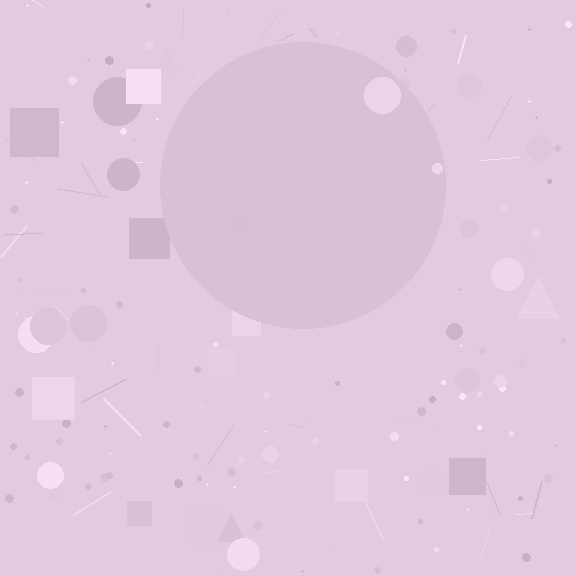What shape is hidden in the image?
A circle is hidden in the image.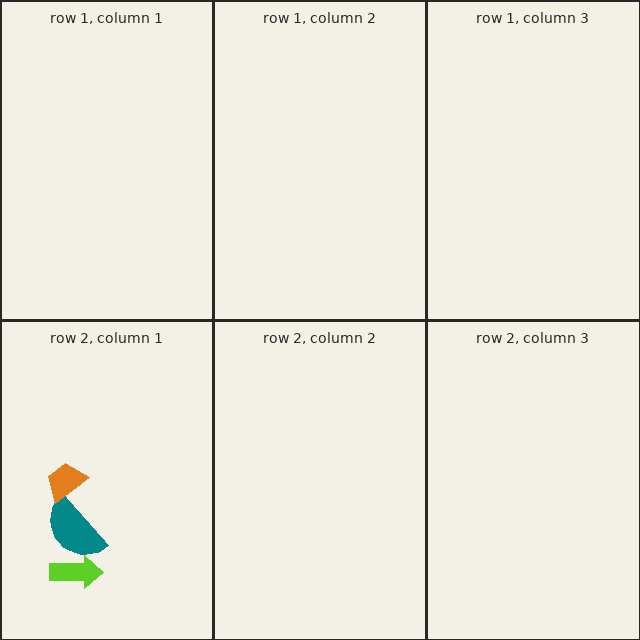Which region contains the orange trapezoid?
The row 2, column 1 region.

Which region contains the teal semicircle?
The row 2, column 1 region.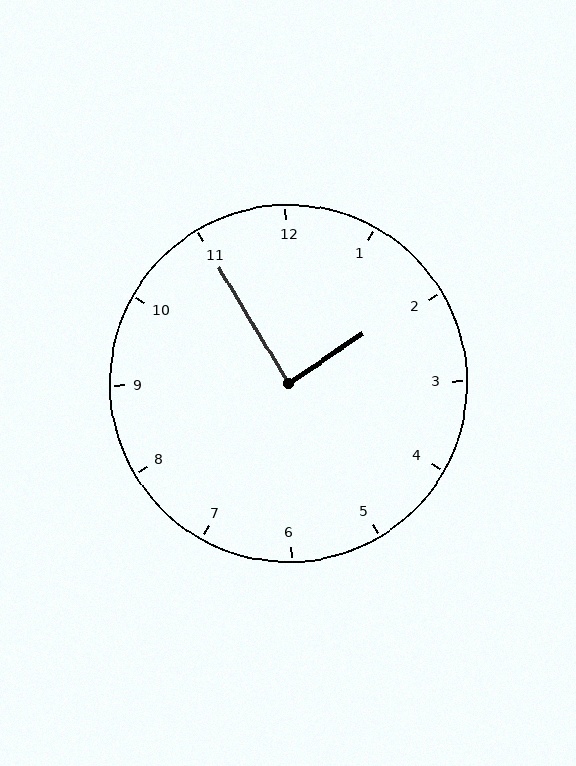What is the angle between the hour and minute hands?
Approximately 88 degrees.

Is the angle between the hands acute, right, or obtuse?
It is right.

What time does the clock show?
1:55.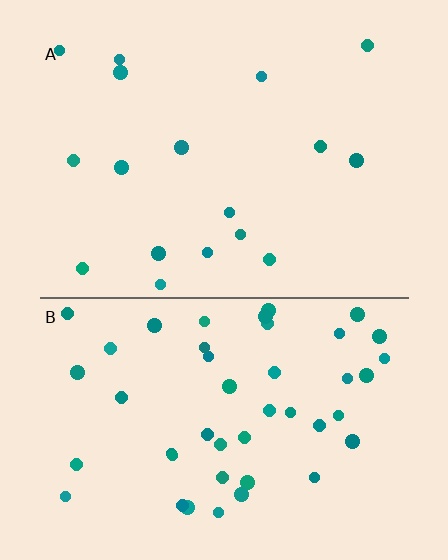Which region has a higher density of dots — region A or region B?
B (the bottom).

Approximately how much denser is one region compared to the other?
Approximately 2.6× — region B over region A.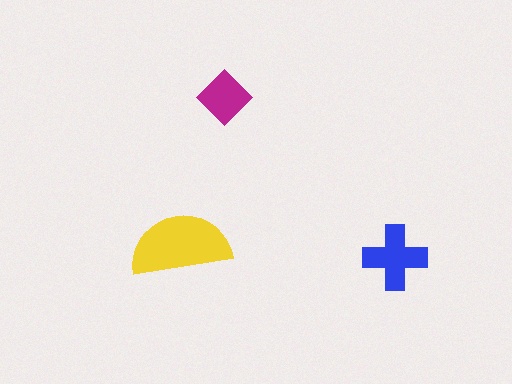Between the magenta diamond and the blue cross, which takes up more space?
The blue cross.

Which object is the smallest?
The magenta diamond.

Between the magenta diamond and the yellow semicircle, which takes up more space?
The yellow semicircle.